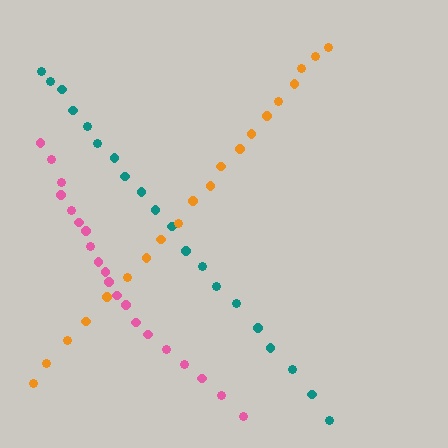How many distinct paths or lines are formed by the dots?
There are 3 distinct paths.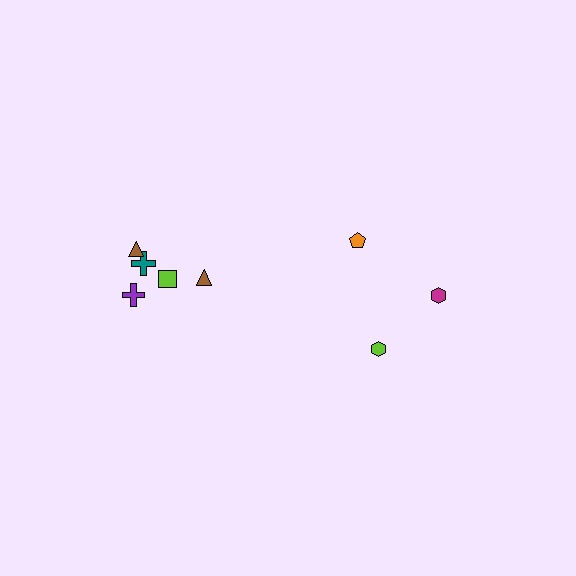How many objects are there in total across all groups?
There are 8 objects.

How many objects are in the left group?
There are 5 objects.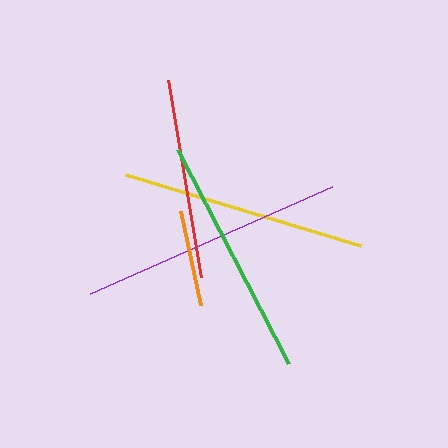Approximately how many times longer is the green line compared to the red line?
The green line is approximately 1.2 times the length of the red line.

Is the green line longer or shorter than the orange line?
The green line is longer than the orange line.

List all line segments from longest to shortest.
From longest to shortest: purple, yellow, green, red, orange.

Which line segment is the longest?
The purple line is the longest at approximately 264 pixels.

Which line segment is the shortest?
The orange line is the shortest at approximately 96 pixels.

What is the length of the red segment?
The red segment is approximately 200 pixels long.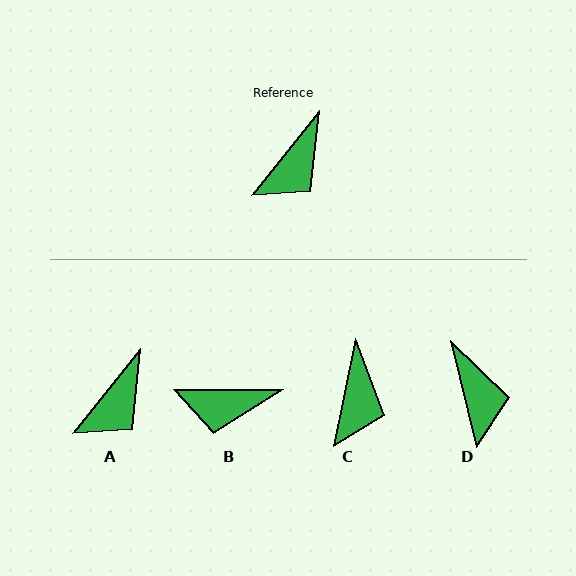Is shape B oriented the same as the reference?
No, it is off by about 52 degrees.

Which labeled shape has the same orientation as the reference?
A.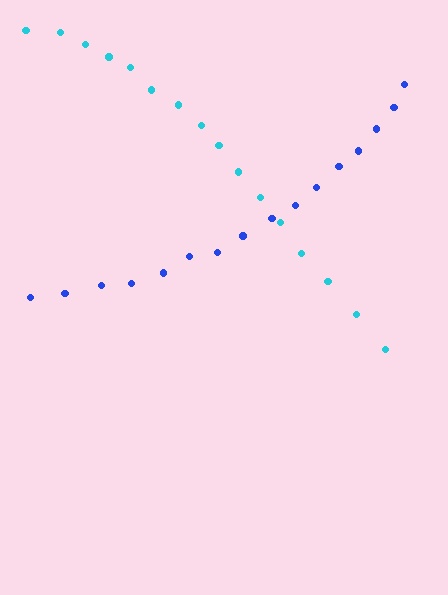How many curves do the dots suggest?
There are 2 distinct paths.